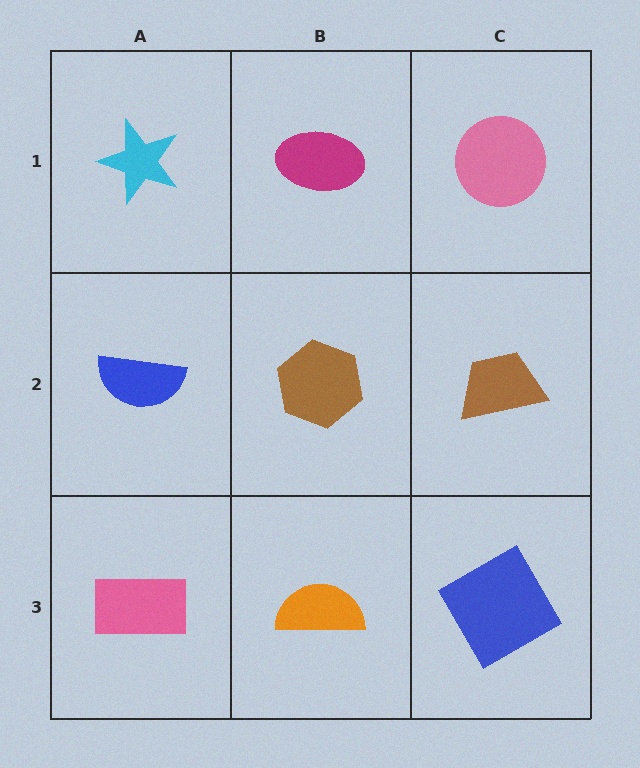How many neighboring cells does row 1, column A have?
2.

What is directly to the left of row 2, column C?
A brown hexagon.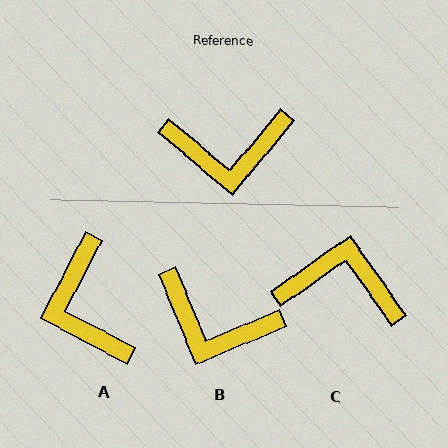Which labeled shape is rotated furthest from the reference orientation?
C, about 166 degrees away.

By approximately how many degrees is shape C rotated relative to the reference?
Approximately 166 degrees counter-clockwise.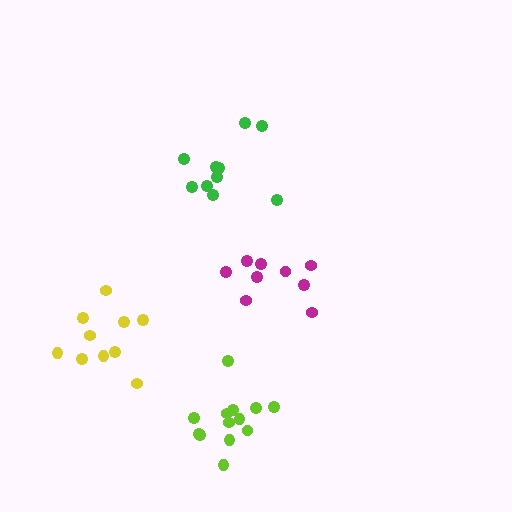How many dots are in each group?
Group 1: 10 dots, Group 2: 10 dots, Group 3: 9 dots, Group 4: 13 dots (42 total).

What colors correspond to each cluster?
The clusters are colored: yellow, green, magenta, lime.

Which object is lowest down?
The lime cluster is bottommost.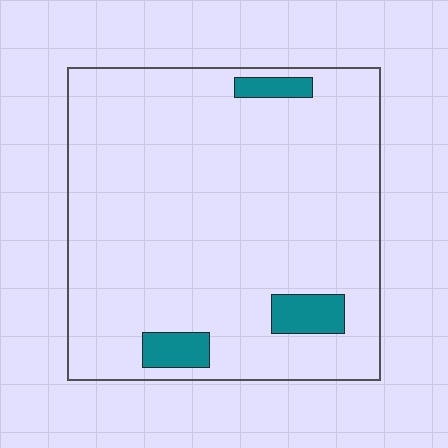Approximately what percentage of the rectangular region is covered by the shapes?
Approximately 5%.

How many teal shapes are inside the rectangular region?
3.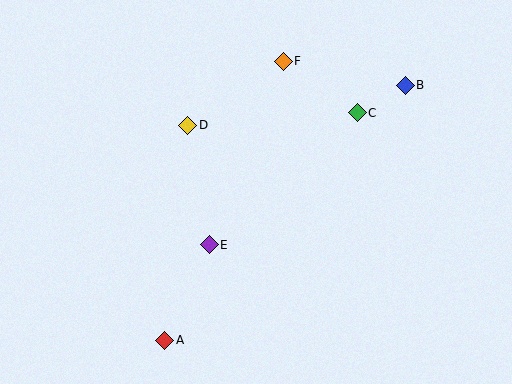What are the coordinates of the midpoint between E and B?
The midpoint between E and B is at (307, 165).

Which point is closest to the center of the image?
Point E at (209, 245) is closest to the center.